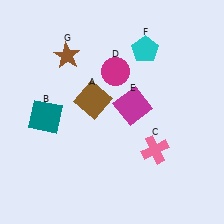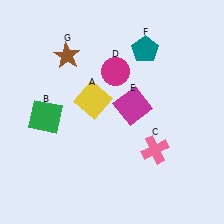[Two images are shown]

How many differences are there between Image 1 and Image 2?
There are 3 differences between the two images.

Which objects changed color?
A changed from brown to yellow. B changed from teal to green. F changed from cyan to teal.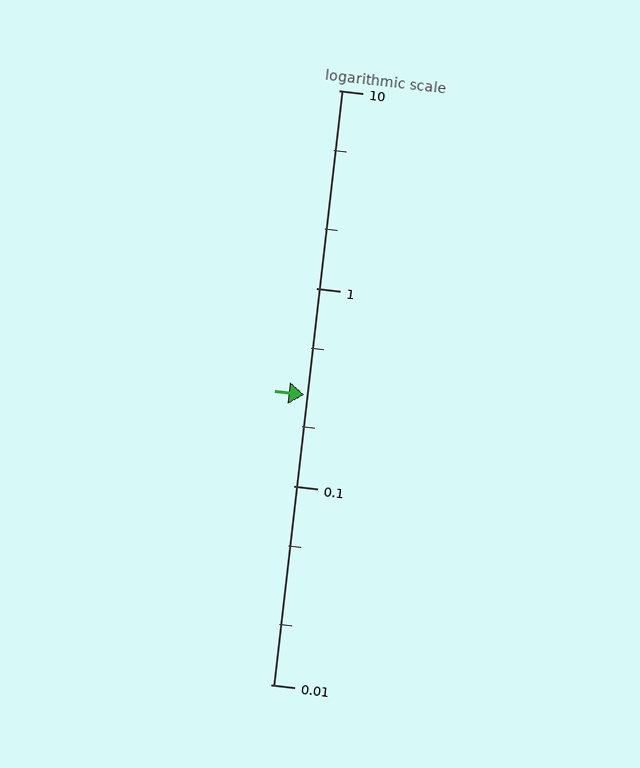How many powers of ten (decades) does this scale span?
The scale spans 3 decades, from 0.01 to 10.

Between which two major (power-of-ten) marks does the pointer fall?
The pointer is between 0.1 and 1.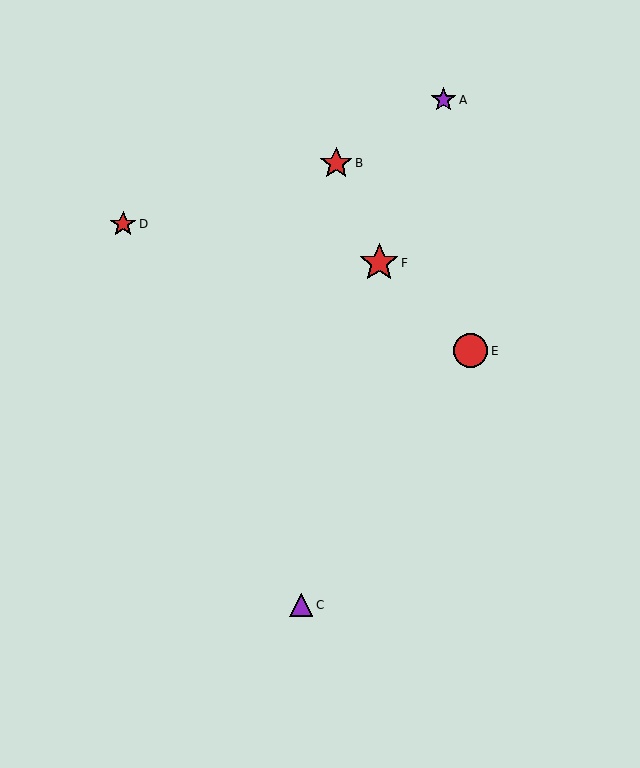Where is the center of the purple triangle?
The center of the purple triangle is at (301, 605).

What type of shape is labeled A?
Shape A is a purple star.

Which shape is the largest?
The red star (labeled F) is the largest.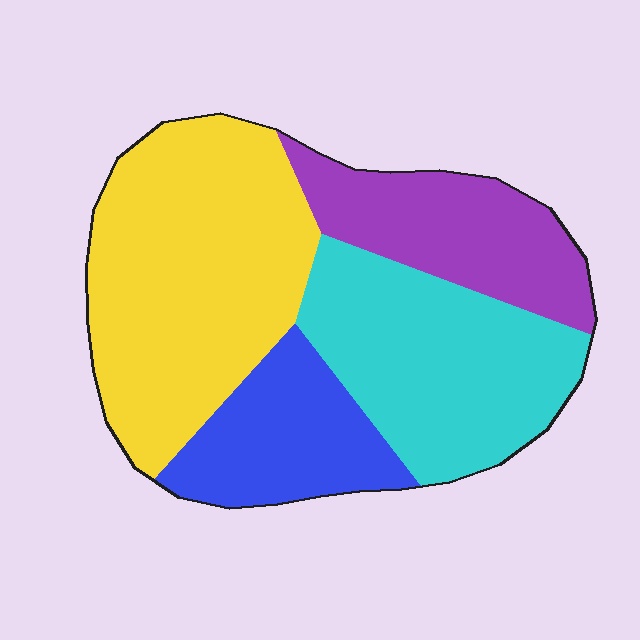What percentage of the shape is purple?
Purple covers about 20% of the shape.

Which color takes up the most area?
Yellow, at roughly 40%.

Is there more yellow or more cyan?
Yellow.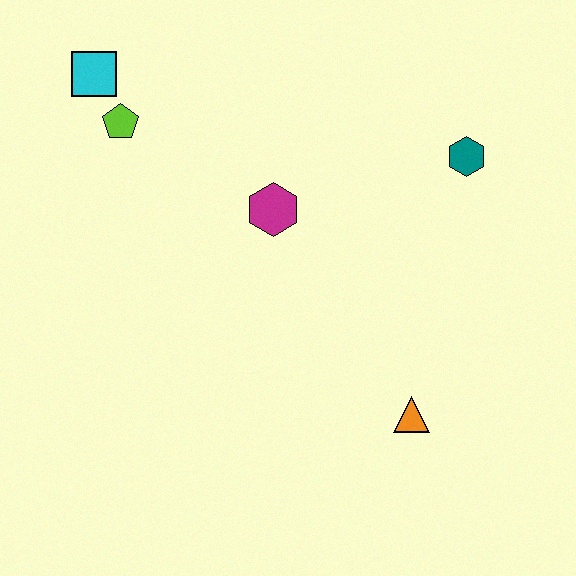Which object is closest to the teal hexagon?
The magenta hexagon is closest to the teal hexagon.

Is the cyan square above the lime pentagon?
Yes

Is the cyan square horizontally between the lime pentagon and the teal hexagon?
No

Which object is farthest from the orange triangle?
The cyan square is farthest from the orange triangle.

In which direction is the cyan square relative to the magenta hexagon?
The cyan square is to the left of the magenta hexagon.